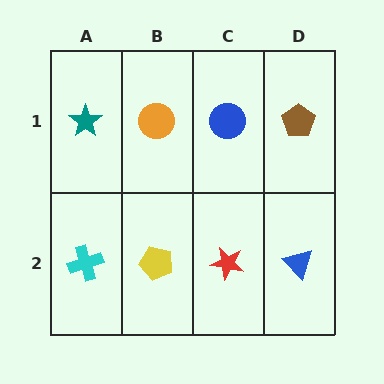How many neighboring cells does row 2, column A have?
2.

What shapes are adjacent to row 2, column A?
A teal star (row 1, column A), a yellow pentagon (row 2, column B).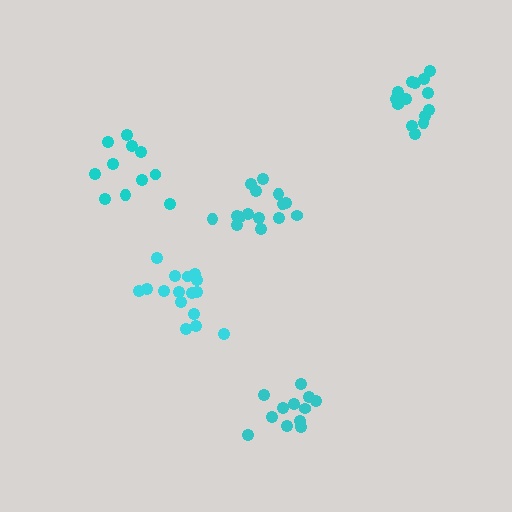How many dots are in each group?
Group 1: 12 dots, Group 2: 14 dots, Group 3: 16 dots, Group 4: 15 dots, Group 5: 11 dots (68 total).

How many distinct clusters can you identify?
There are 5 distinct clusters.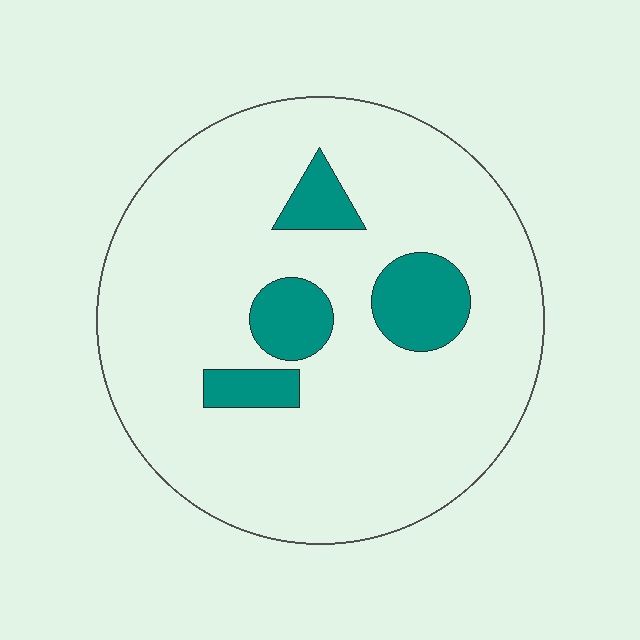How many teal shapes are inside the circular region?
4.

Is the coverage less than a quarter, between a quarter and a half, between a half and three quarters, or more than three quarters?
Less than a quarter.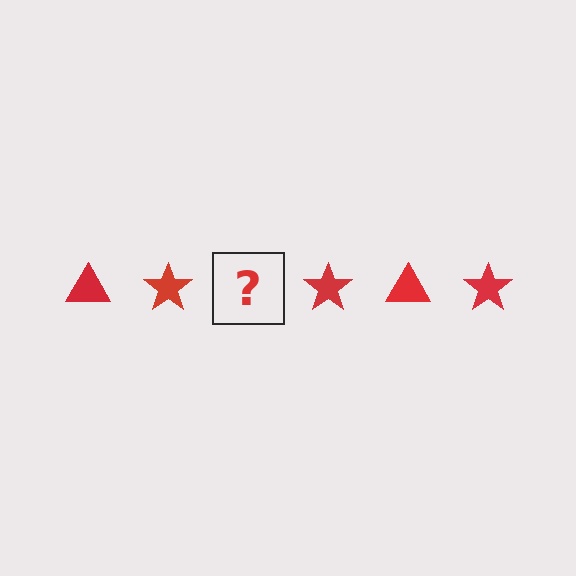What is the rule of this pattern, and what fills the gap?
The rule is that the pattern cycles through triangle, star shapes in red. The gap should be filled with a red triangle.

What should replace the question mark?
The question mark should be replaced with a red triangle.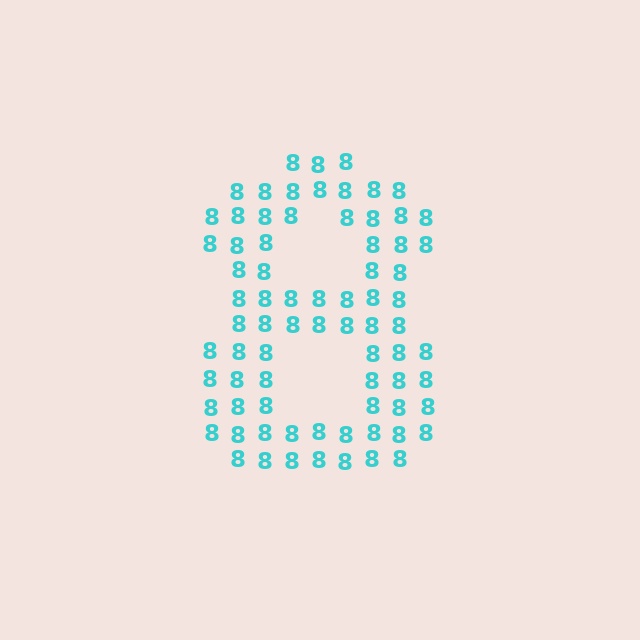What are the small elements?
The small elements are digit 8's.